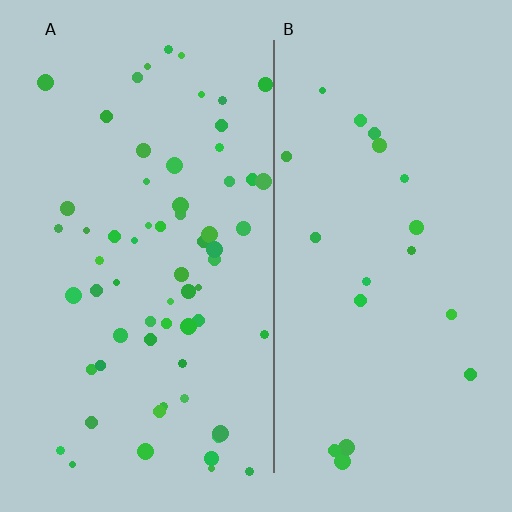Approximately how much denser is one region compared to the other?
Approximately 3.2× — region A over region B.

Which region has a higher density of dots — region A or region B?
A (the left).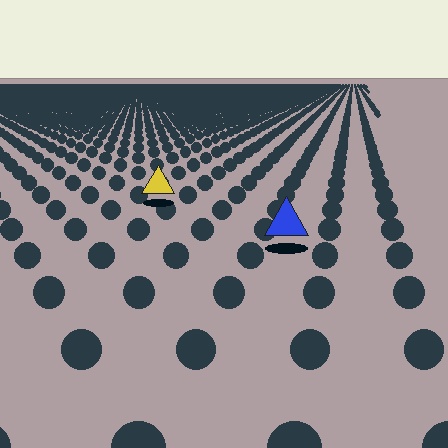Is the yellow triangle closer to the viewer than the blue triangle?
No. The blue triangle is closer — you can tell from the texture gradient: the ground texture is coarser near it.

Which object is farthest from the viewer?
The yellow triangle is farthest from the viewer. It appears smaller and the ground texture around it is denser.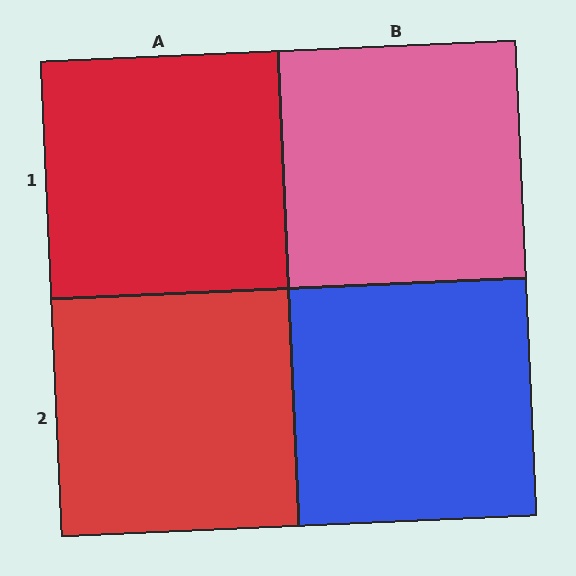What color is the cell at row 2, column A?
Red.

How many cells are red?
2 cells are red.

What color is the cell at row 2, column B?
Blue.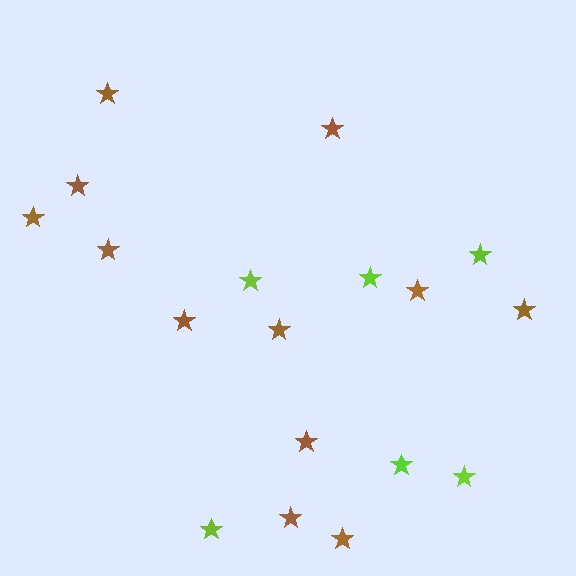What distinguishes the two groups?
There are 2 groups: one group of lime stars (6) and one group of brown stars (12).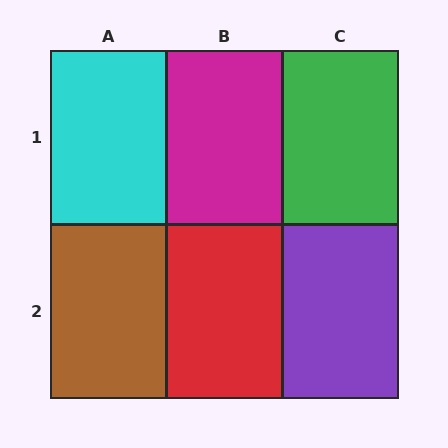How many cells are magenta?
1 cell is magenta.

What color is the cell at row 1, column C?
Green.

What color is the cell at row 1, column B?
Magenta.